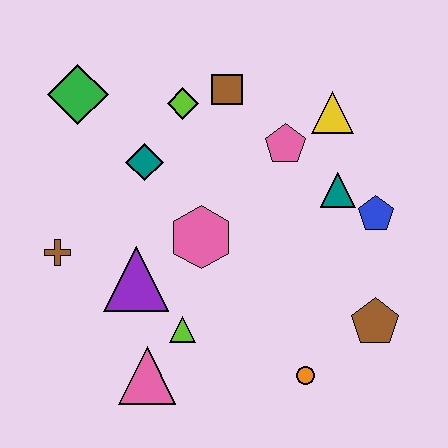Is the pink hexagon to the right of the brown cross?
Yes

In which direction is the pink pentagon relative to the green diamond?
The pink pentagon is to the right of the green diamond.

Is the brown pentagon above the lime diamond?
No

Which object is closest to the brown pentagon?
The orange circle is closest to the brown pentagon.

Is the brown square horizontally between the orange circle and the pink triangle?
Yes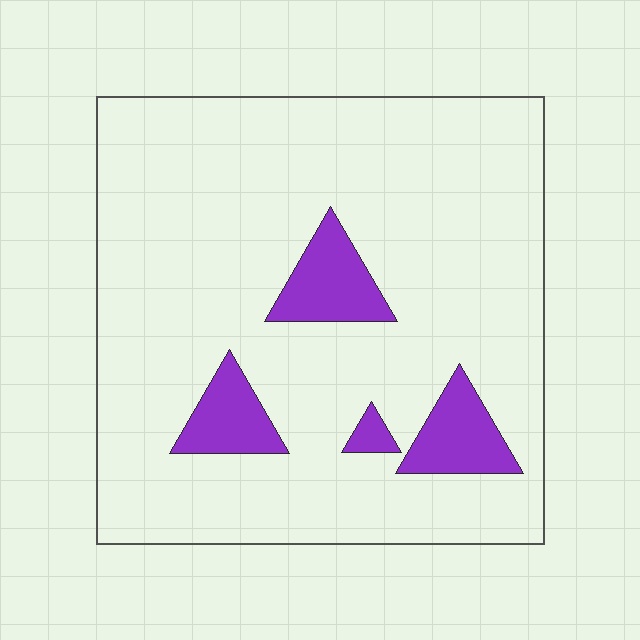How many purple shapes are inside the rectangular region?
4.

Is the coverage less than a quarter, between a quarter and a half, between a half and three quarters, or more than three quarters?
Less than a quarter.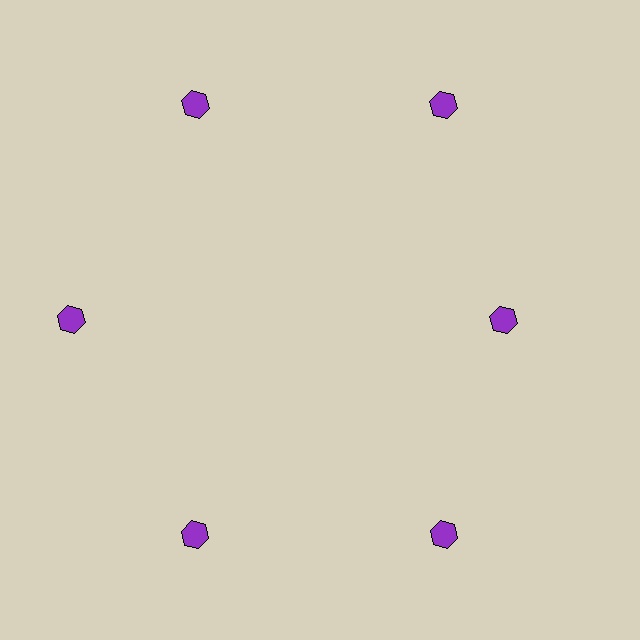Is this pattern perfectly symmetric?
No. The 6 purple hexagons are arranged in a ring, but one element near the 3 o'clock position is pulled inward toward the center, breaking the 6-fold rotational symmetry.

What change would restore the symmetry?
The symmetry would be restored by moving it outward, back onto the ring so that all 6 hexagons sit at equal angles and equal distance from the center.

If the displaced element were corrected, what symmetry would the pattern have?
It would have 6-fold rotational symmetry — the pattern would map onto itself every 60 degrees.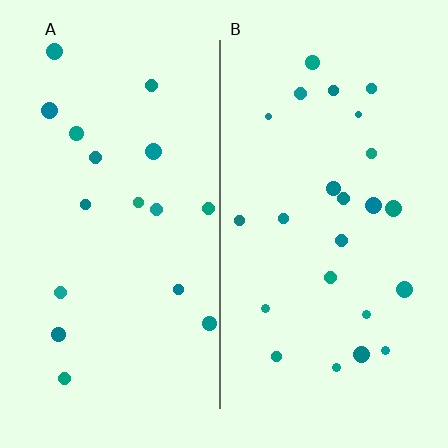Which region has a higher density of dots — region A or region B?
B (the right).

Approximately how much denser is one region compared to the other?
Approximately 1.4× — region B over region A.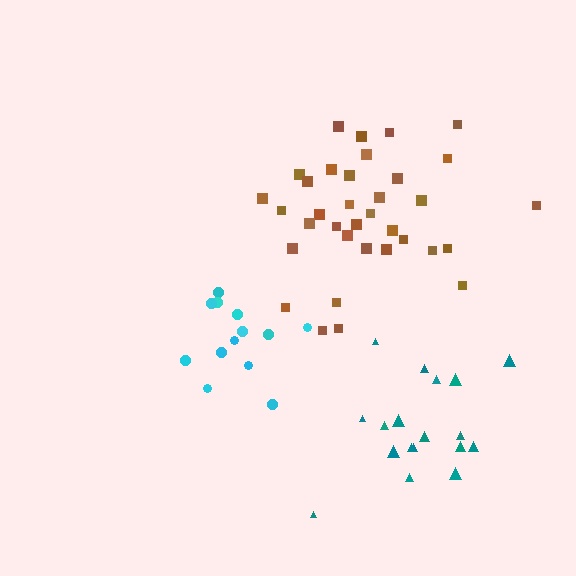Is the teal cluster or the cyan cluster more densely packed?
Teal.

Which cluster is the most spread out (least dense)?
Cyan.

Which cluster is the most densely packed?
Brown.